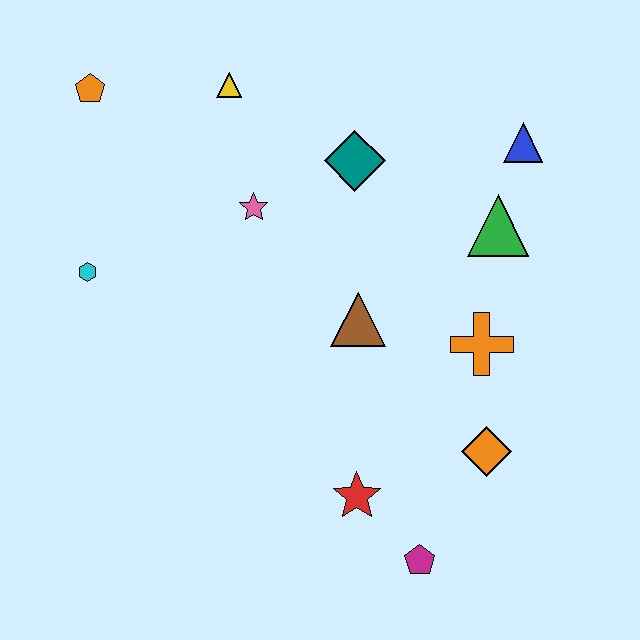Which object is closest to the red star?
The magenta pentagon is closest to the red star.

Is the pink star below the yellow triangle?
Yes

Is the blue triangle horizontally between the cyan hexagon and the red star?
No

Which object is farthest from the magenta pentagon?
The orange pentagon is farthest from the magenta pentagon.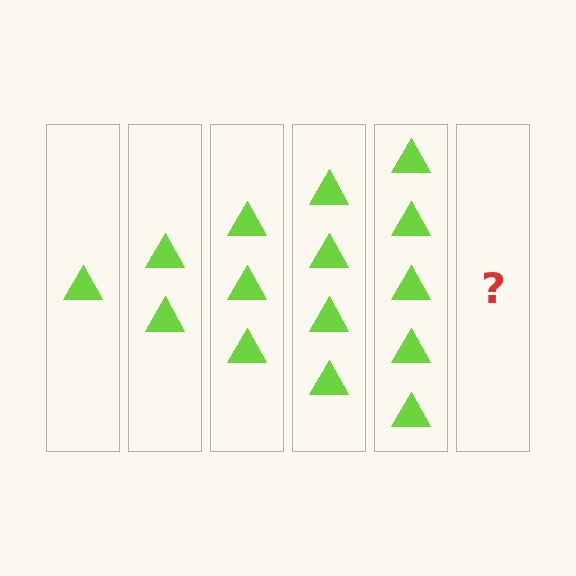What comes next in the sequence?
The next element should be 6 triangles.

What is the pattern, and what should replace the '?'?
The pattern is that each step adds one more triangle. The '?' should be 6 triangles.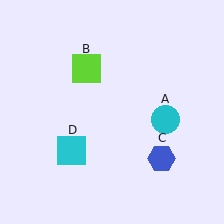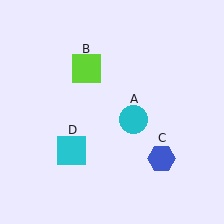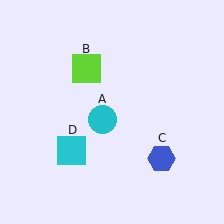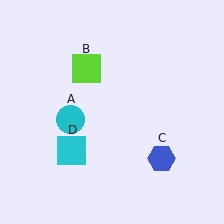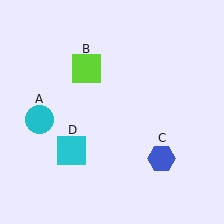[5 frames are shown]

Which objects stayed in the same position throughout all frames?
Lime square (object B) and blue hexagon (object C) and cyan square (object D) remained stationary.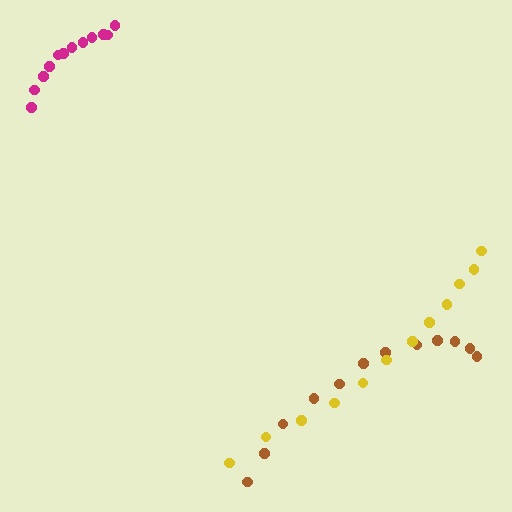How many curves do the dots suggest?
There are 3 distinct paths.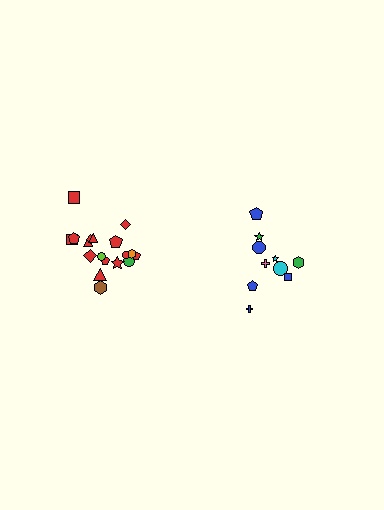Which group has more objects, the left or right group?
The left group.